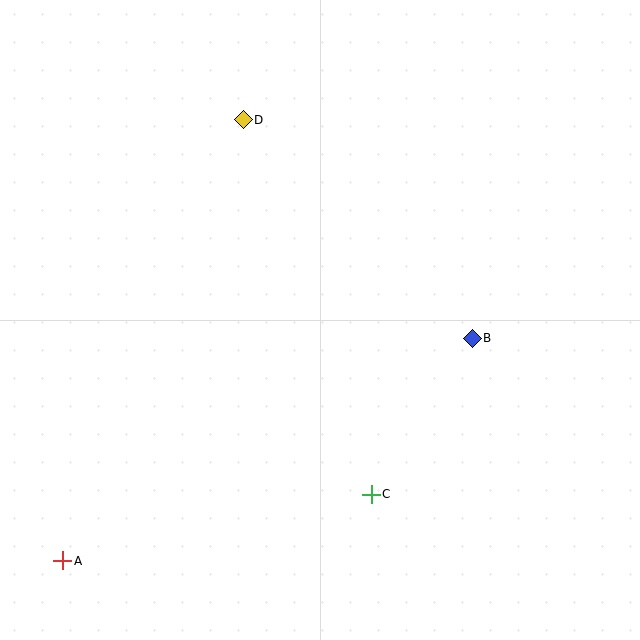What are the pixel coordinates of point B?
Point B is at (472, 338).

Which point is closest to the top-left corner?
Point D is closest to the top-left corner.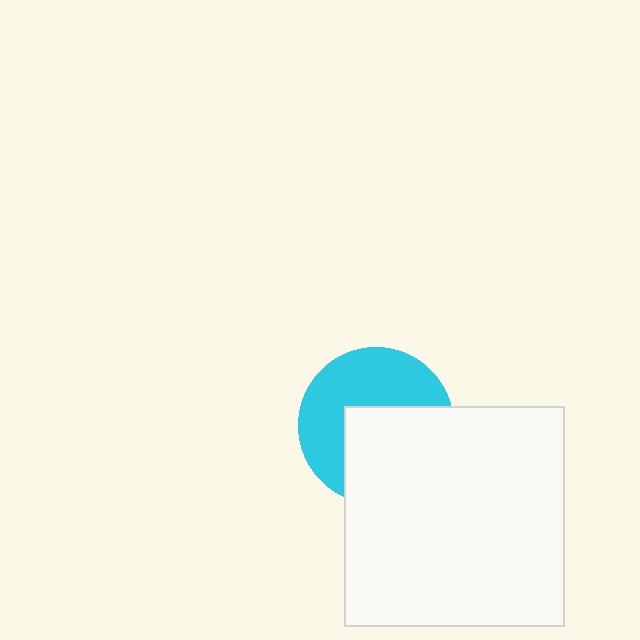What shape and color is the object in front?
The object in front is a white square.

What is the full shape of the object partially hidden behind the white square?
The partially hidden object is a cyan circle.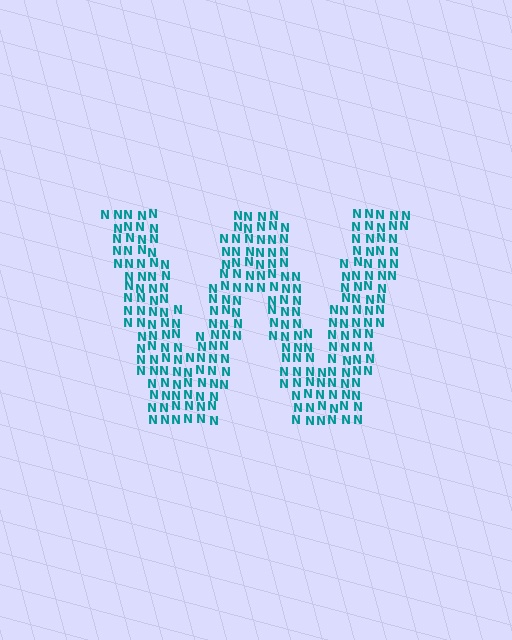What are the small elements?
The small elements are letter N's.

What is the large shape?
The large shape is the letter W.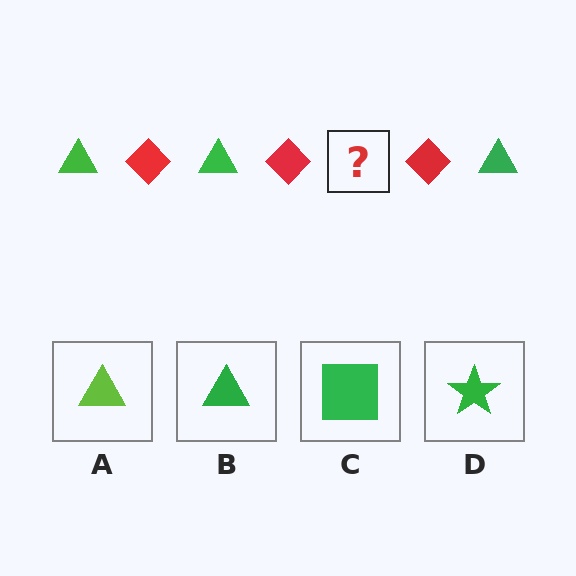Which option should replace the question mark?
Option B.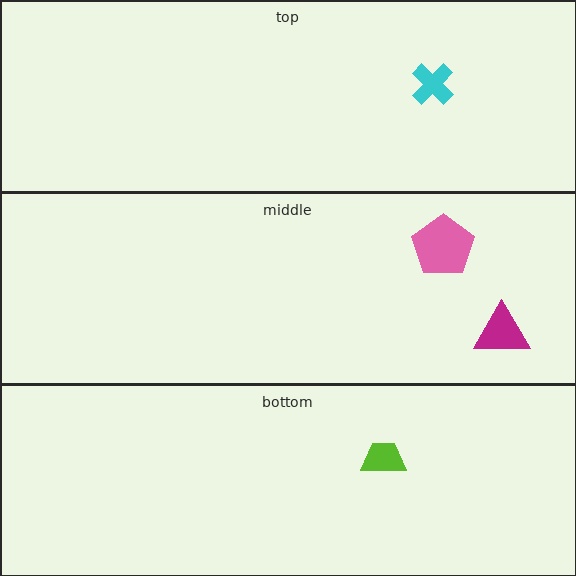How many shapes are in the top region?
1.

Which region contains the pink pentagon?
The middle region.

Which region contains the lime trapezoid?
The bottom region.